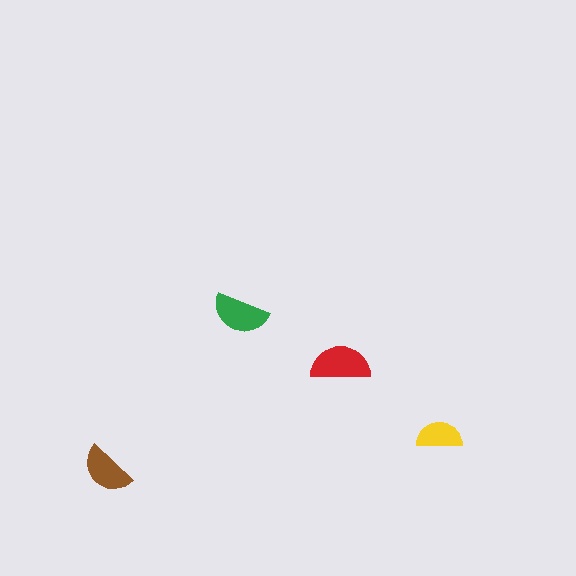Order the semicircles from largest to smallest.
the red one, the green one, the brown one, the yellow one.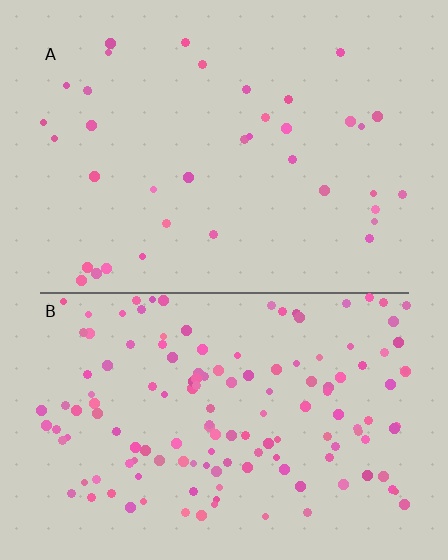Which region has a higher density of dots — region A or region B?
B (the bottom).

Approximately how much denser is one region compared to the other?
Approximately 3.7× — region B over region A.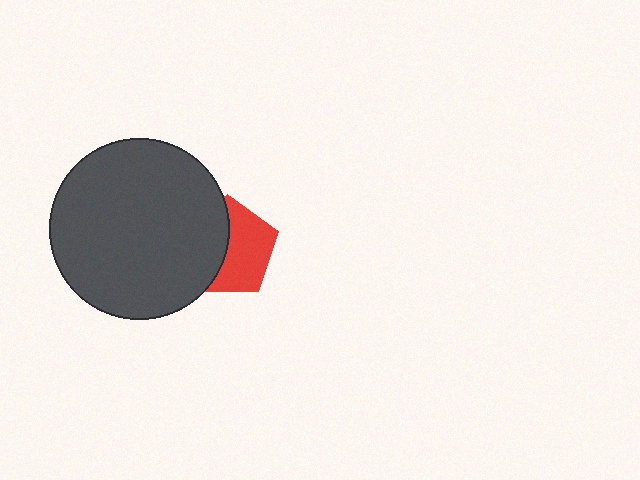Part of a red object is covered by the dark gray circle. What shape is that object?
It is a pentagon.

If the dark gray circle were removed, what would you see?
You would see the complete red pentagon.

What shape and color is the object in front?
The object in front is a dark gray circle.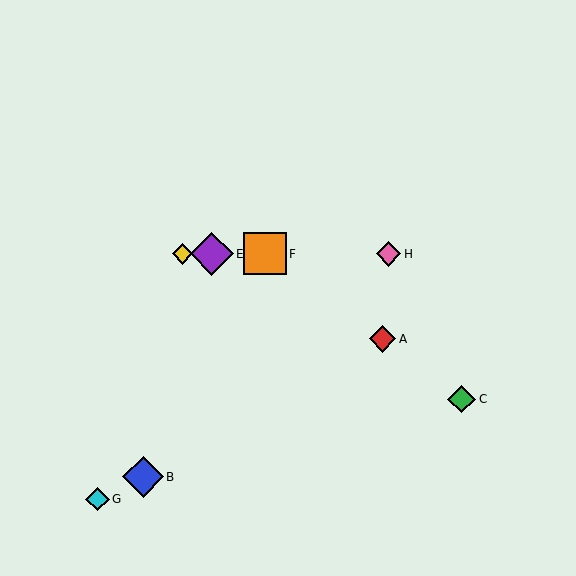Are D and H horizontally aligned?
Yes, both are at y≈254.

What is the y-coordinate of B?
Object B is at y≈477.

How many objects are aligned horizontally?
4 objects (D, E, F, H) are aligned horizontally.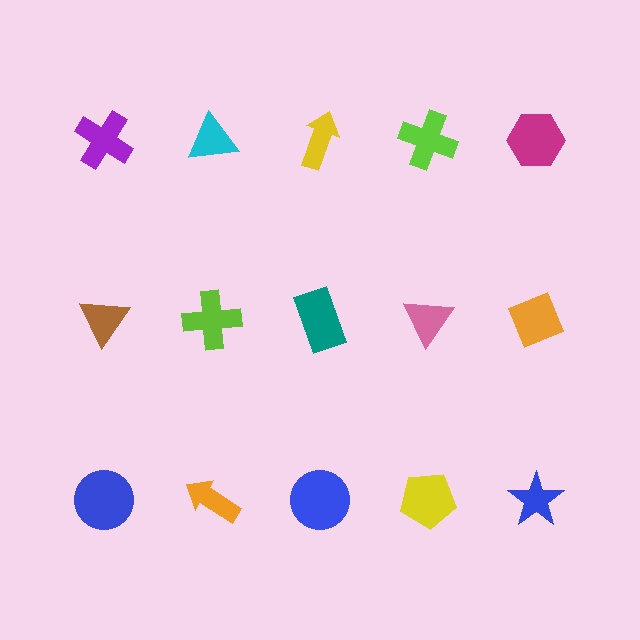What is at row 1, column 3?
A yellow arrow.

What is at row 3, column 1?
A blue circle.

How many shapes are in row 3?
5 shapes.